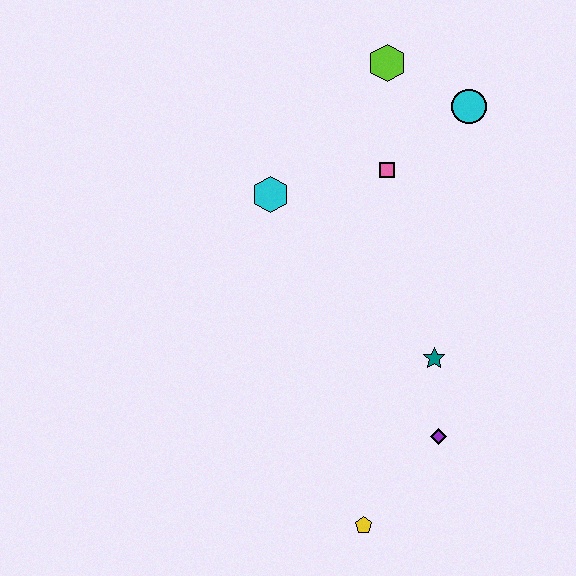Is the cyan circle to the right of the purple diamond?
Yes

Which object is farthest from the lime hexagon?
The yellow pentagon is farthest from the lime hexagon.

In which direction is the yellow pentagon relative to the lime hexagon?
The yellow pentagon is below the lime hexagon.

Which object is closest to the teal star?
The purple diamond is closest to the teal star.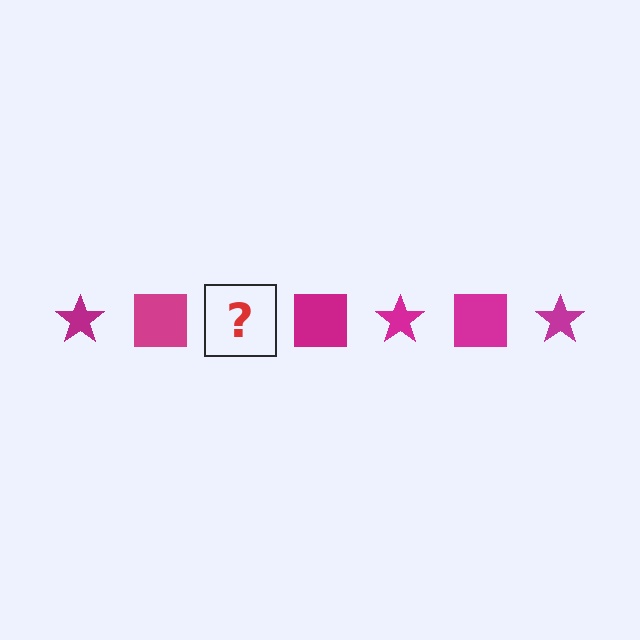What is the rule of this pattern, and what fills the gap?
The rule is that the pattern cycles through star, square shapes in magenta. The gap should be filled with a magenta star.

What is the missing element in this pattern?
The missing element is a magenta star.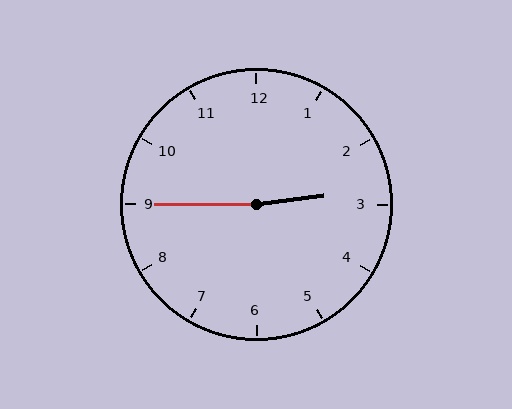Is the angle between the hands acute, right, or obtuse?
It is obtuse.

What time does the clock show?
2:45.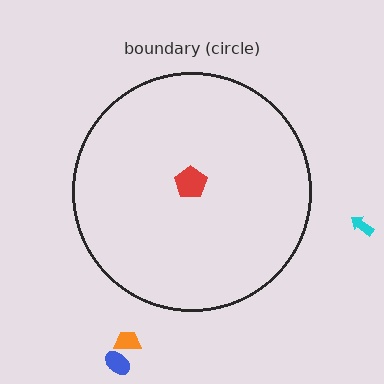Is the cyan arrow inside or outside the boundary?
Outside.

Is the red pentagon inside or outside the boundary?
Inside.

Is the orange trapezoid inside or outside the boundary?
Outside.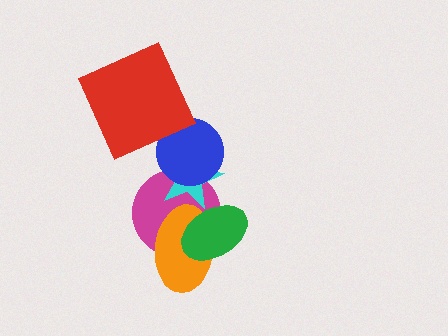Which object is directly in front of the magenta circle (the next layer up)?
The cyan star is directly in front of the magenta circle.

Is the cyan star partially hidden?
Yes, it is partially covered by another shape.